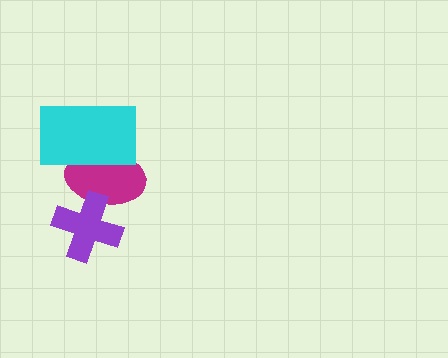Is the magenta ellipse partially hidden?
Yes, it is partially covered by another shape.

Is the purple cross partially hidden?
No, no other shape covers it.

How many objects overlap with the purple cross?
1 object overlaps with the purple cross.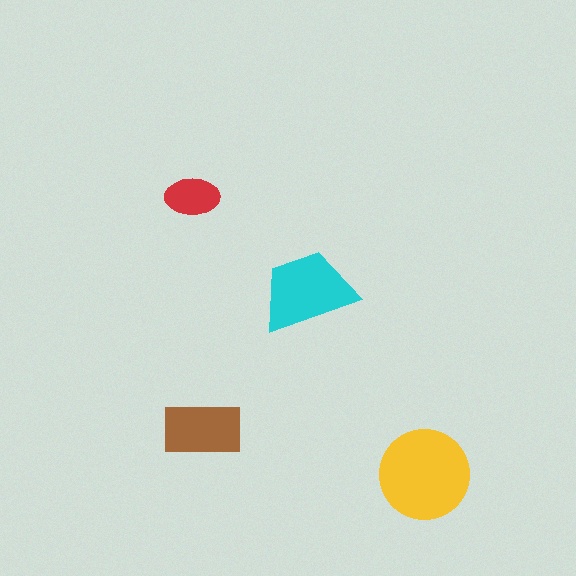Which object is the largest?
The yellow circle.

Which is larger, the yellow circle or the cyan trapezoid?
The yellow circle.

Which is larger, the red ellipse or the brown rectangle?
The brown rectangle.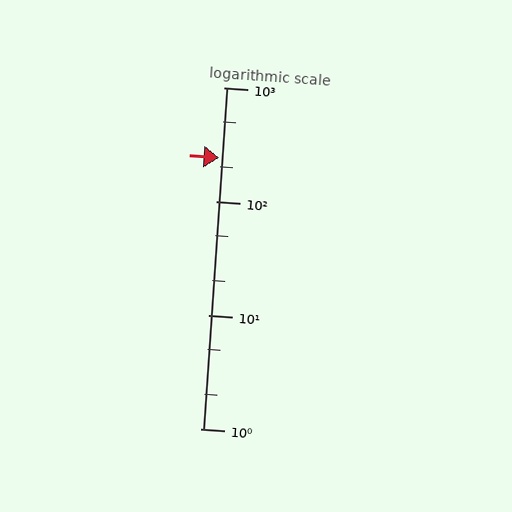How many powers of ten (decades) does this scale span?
The scale spans 3 decades, from 1 to 1000.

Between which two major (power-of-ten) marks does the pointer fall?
The pointer is between 100 and 1000.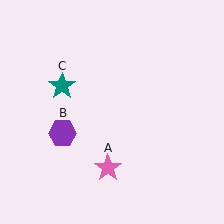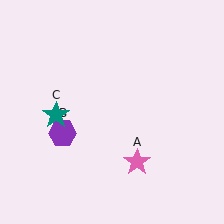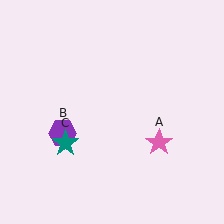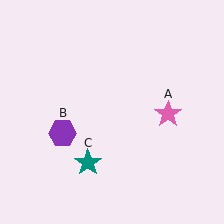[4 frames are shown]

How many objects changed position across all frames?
2 objects changed position: pink star (object A), teal star (object C).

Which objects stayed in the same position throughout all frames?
Purple hexagon (object B) remained stationary.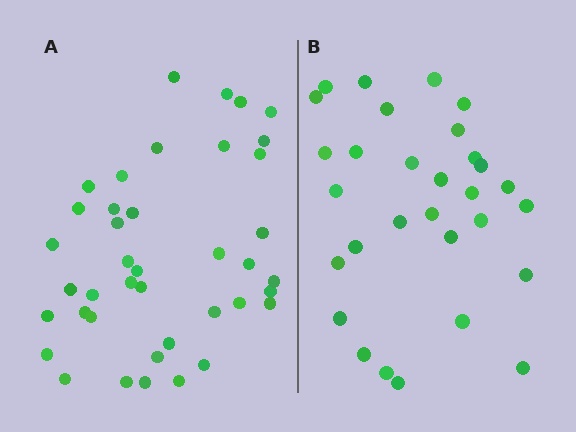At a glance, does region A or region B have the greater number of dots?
Region A (the left region) has more dots.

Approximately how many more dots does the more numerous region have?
Region A has roughly 10 or so more dots than region B.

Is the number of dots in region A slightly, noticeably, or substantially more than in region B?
Region A has noticeably more, but not dramatically so. The ratio is roughly 1.3 to 1.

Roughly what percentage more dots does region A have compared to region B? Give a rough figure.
About 35% more.